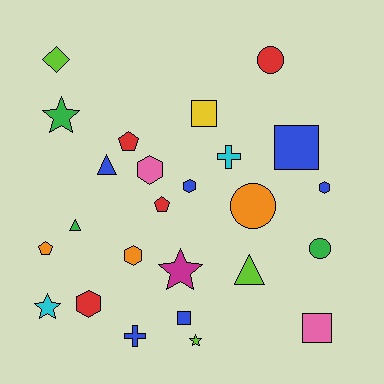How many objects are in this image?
There are 25 objects.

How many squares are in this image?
There are 4 squares.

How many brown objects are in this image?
There are no brown objects.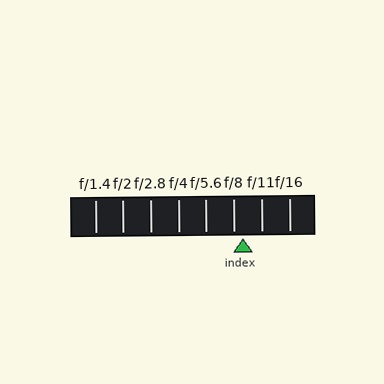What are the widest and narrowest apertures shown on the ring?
The widest aperture shown is f/1.4 and the narrowest is f/16.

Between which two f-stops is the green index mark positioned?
The index mark is between f/8 and f/11.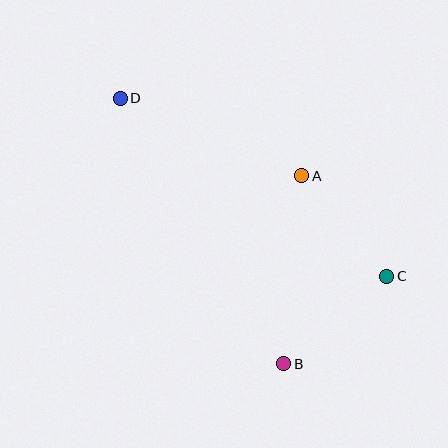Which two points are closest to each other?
Points A and C are closest to each other.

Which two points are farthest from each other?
Points C and D are farthest from each other.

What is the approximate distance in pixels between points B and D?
The distance between B and D is approximately 311 pixels.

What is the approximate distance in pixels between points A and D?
The distance between A and D is approximately 197 pixels.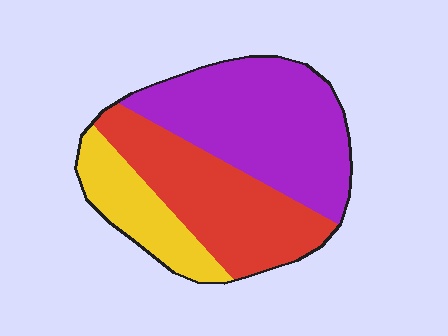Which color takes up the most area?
Purple, at roughly 45%.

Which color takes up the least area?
Yellow, at roughly 20%.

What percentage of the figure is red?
Red covers 36% of the figure.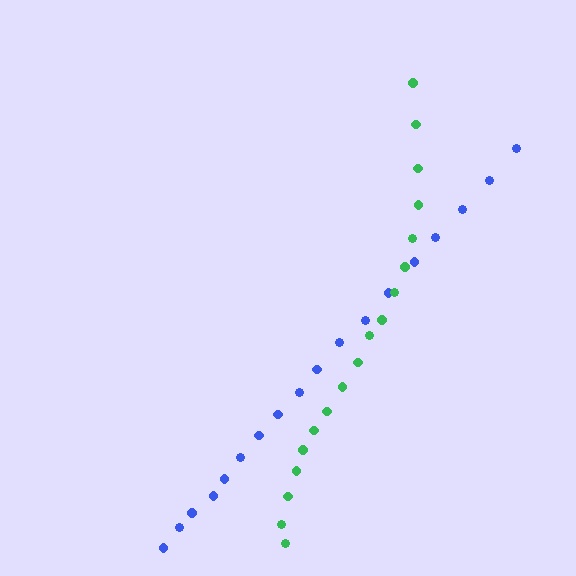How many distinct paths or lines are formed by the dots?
There are 2 distinct paths.